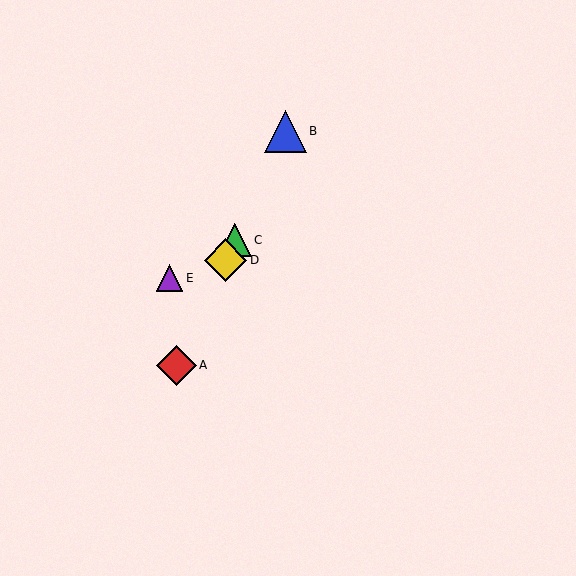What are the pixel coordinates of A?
Object A is at (176, 365).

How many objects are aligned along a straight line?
4 objects (A, B, C, D) are aligned along a straight line.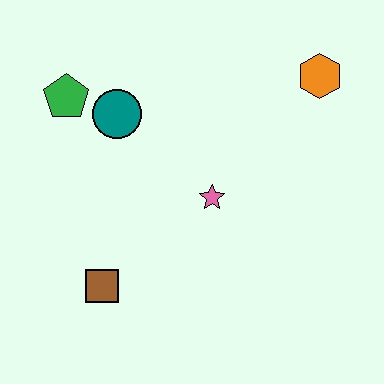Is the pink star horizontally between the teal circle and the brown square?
No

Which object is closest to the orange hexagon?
The pink star is closest to the orange hexagon.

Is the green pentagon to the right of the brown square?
No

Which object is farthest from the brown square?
The orange hexagon is farthest from the brown square.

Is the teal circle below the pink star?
No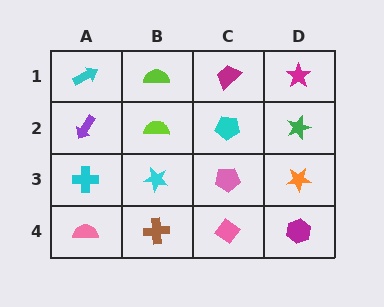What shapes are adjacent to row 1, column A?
A purple arrow (row 2, column A), a lime semicircle (row 1, column B).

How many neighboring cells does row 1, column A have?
2.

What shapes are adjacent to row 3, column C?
A cyan pentagon (row 2, column C), a pink diamond (row 4, column C), a cyan star (row 3, column B), an orange star (row 3, column D).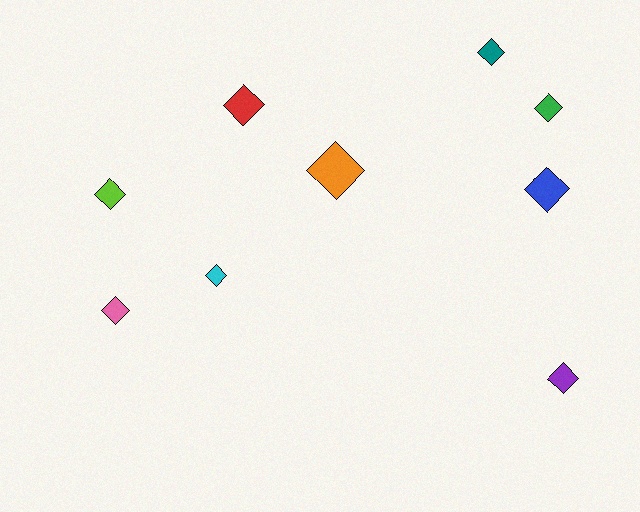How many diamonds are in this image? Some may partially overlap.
There are 9 diamonds.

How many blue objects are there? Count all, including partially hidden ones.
There is 1 blue object.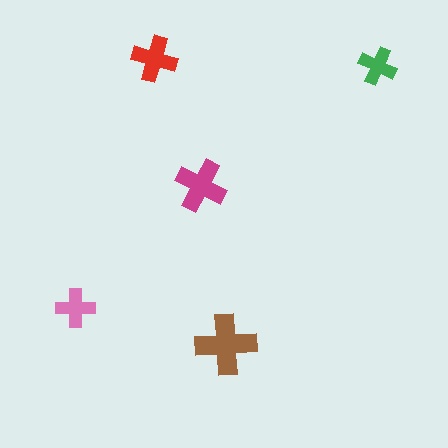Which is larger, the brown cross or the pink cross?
The brown one.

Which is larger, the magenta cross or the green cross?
The magenta one.